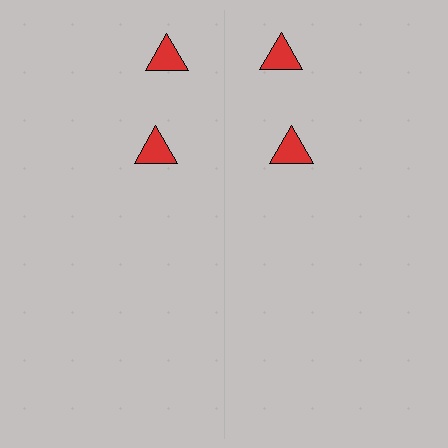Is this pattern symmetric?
Yes, this pattern has bilateral (reflection) symmetry.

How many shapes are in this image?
There are 4 shapes in this image.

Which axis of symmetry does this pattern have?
The pattern has a vertical axis of symmetry running through the center of the image.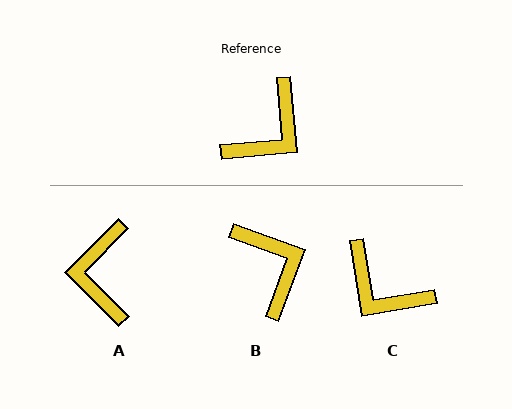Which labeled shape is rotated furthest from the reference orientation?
A, about 140 degrees away.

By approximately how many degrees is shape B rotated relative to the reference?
Approximately 65 degrees counter-clockwise.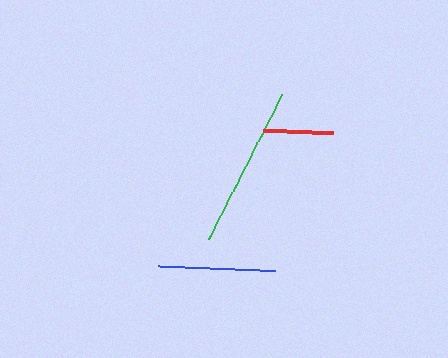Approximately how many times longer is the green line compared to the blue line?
The green line is approximately 1.4 times the length of the blue line.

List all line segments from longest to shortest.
From longest to shortest: green, blue, red.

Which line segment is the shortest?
The red line is the shortest at approximately 70 pixels.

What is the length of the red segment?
The red segment is approximately 70 pixels long.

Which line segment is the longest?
The green line is the longest at approximately 163 pixels.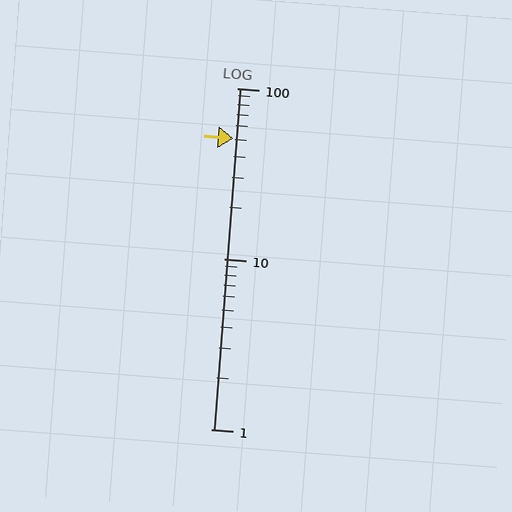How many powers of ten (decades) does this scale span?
The scale spans 2 decades, from 1 to 100.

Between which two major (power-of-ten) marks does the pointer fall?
The pointer is between 10 and 100.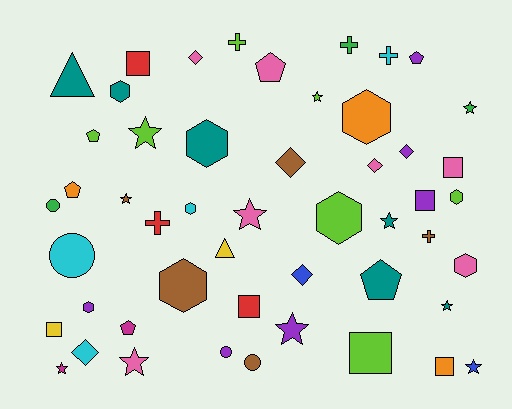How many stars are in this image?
There are 11 stars.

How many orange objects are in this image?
There are 3 orange objects.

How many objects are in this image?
There are 50 objects.